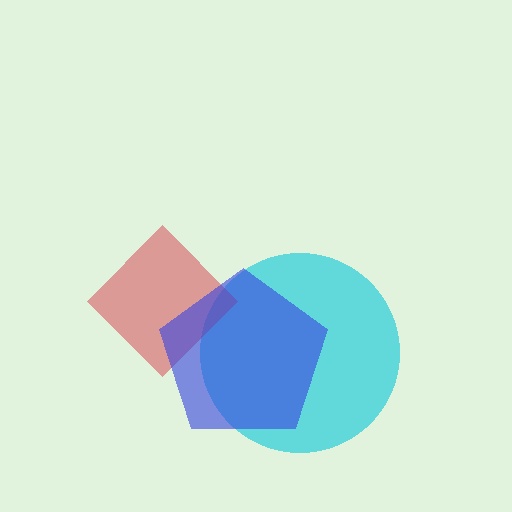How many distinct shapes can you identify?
There are 3 distinct shapes: a cyan circle, a red diamond, a blue pentagon.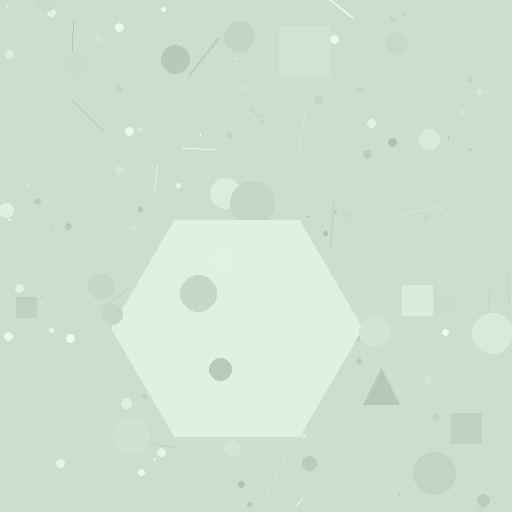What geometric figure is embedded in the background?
A hexagon is embedded in the background.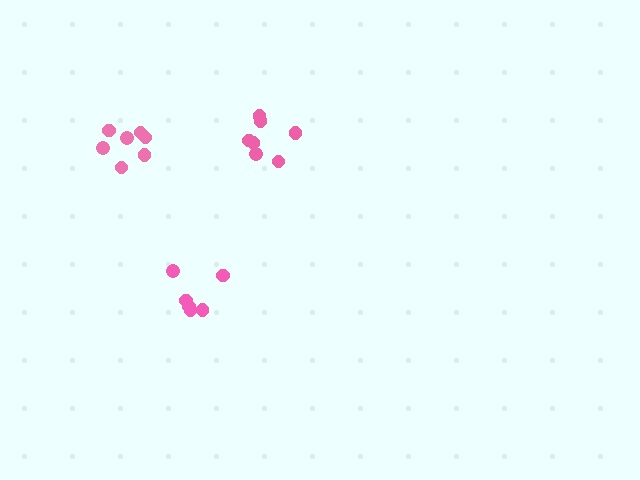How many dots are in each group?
Group 1: 6 dots, Group 2: 7 dots, Group 3: 7 dots (20 total).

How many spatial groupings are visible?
There are 3 spatial groupings.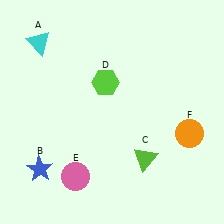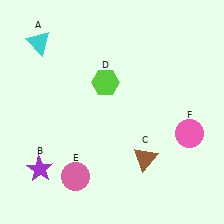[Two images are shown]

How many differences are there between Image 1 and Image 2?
There are 3 differences between the two images.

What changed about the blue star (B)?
In Image 1, B is blue. In Image 2, it changed to purple.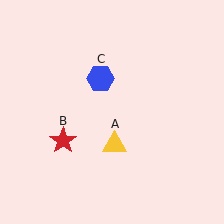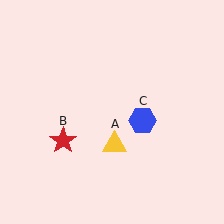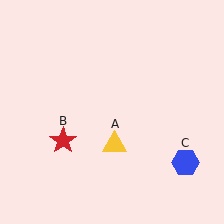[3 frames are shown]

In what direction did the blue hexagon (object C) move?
The blue hexagon (object C) moved down and to the right.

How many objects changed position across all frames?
1 object changed position: blue hexagon (object C).